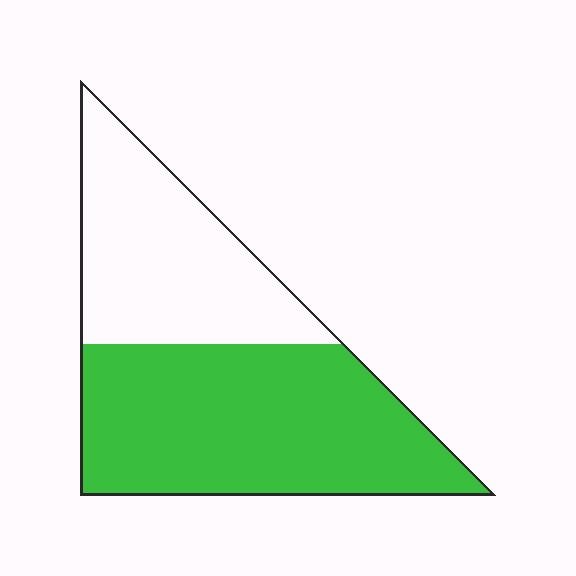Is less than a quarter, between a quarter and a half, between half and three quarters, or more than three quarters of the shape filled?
Between half and three quarters.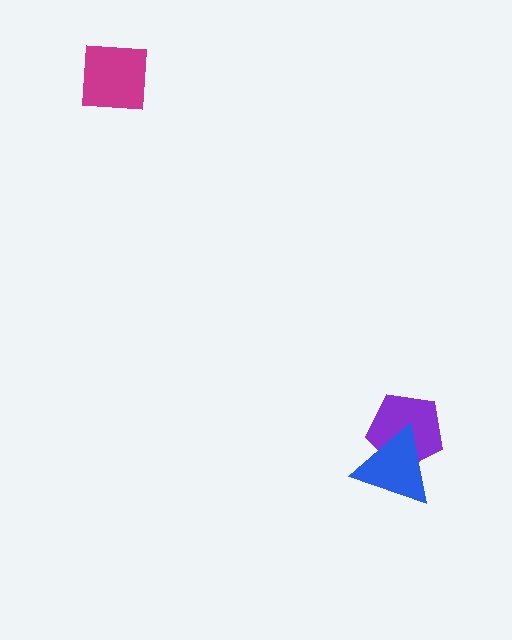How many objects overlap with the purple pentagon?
1 object overlaps with the purple pentagon.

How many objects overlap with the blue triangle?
1 object overlaps with the blue triangle.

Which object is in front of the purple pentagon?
The blue triangle is in front of the purple pentagon.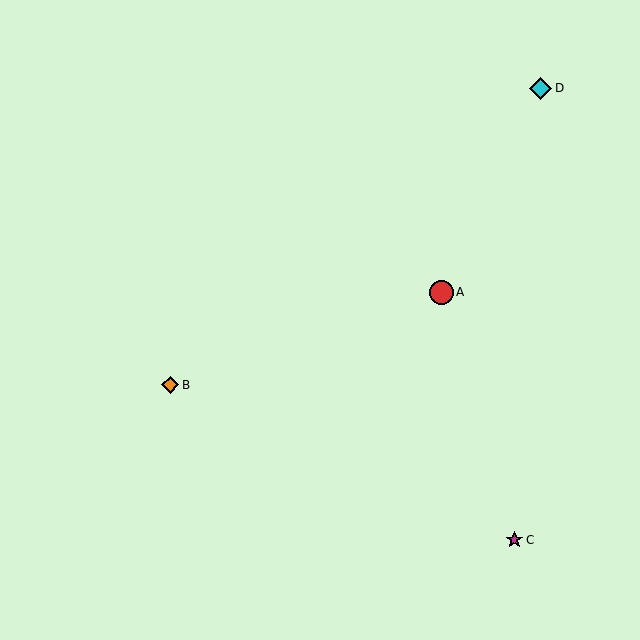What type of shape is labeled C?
Shape C is a magenta star.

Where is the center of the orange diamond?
The center of the orange diamond is at (170, 385).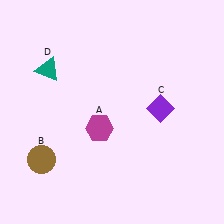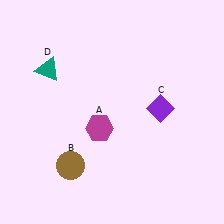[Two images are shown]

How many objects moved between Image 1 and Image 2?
1 object moved between the two images.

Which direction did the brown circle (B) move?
The brown circle (B) moved right.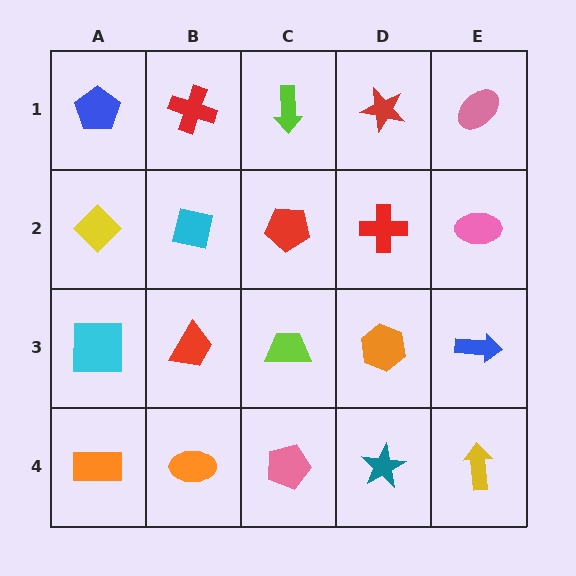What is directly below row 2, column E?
A blue arrow.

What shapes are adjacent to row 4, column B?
A red trapezoid (row 3, column B), an orange rectangle (row 4, column A), a pink pentagon (row 4, column C).